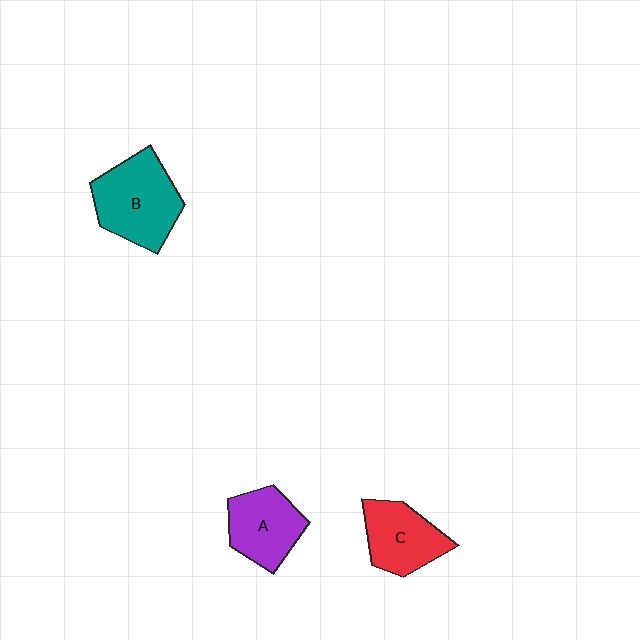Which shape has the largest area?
Shape B (teal).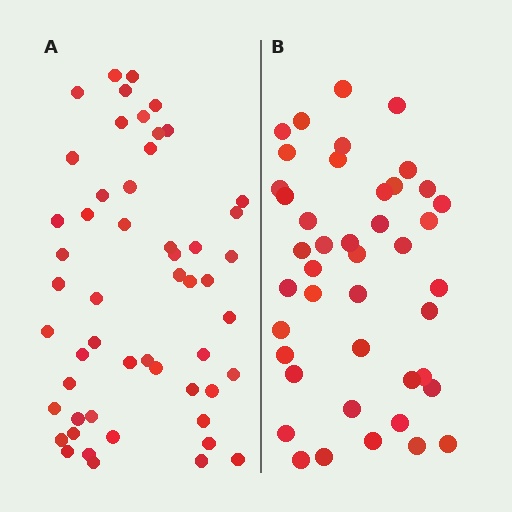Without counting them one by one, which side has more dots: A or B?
Region A (the left region) has more dots.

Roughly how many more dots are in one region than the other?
Region A has roughly 10 or so more dots than region B.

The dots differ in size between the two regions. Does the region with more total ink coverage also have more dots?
No. Region B has more total ink coverage because its dots are larger, but region A actually contains more individual dots. Total area can be misleading — the number of items is what matters here.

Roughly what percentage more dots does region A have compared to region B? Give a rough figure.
About 25% more.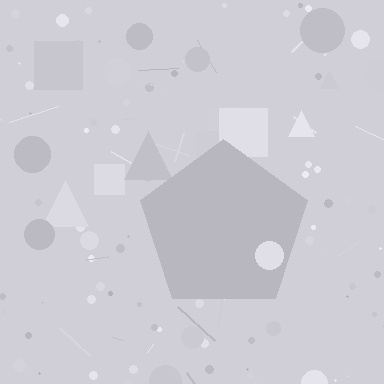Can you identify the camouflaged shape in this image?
The camouflaged shape is a pentagon.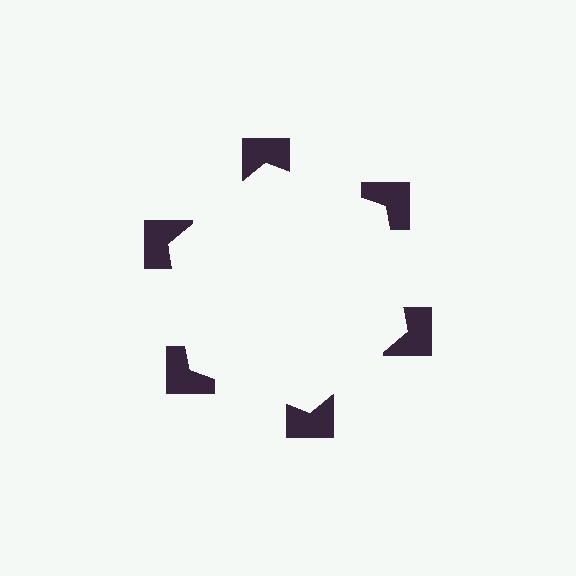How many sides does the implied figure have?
6 sides.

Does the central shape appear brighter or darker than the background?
It typically appears slightly brighter than the background, even though no actual brightness change is drawn.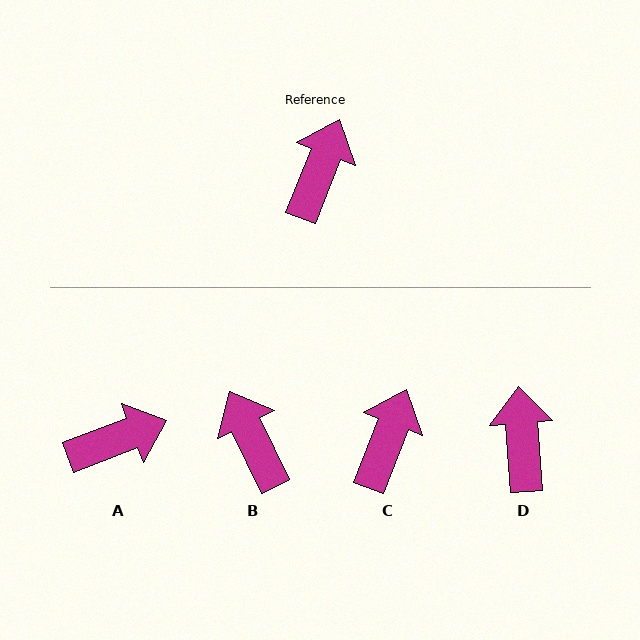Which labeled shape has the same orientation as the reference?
C.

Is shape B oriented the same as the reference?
No, it is off by about 47 degrees.